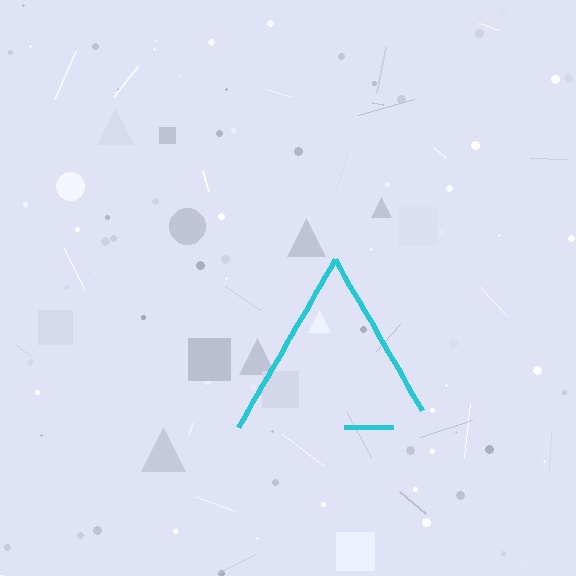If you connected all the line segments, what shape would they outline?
They would outline a triangle.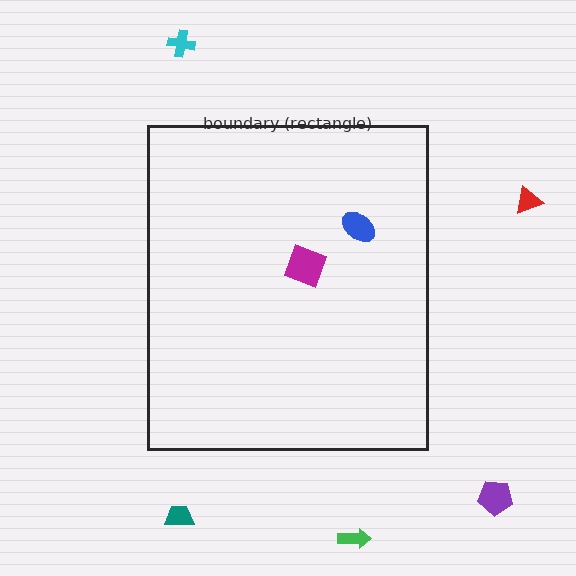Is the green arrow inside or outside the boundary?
Outside.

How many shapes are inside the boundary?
2 inside, 5 outside.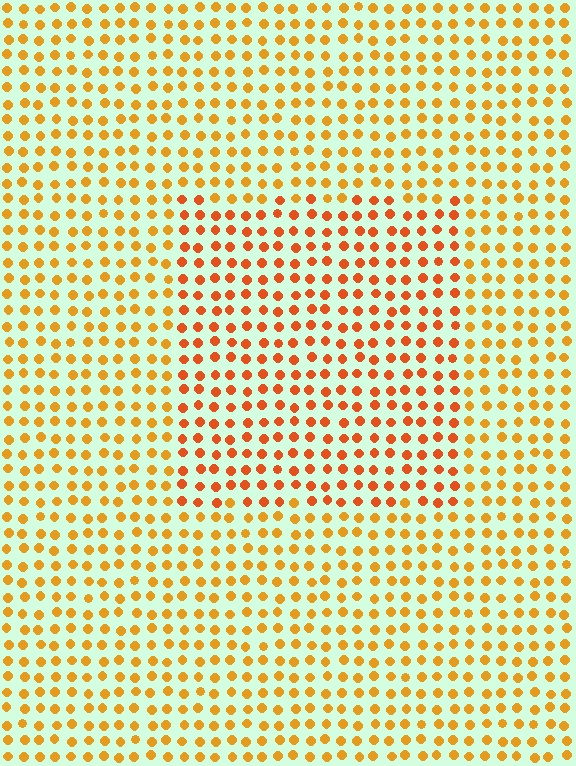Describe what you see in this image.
The image is filled with small orange elements in a uniform arrangement. A rectangle-shaped region is visible where the elements are tinted to a slightly different hue, forming a subtle color boundary.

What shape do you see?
I see a rectangle.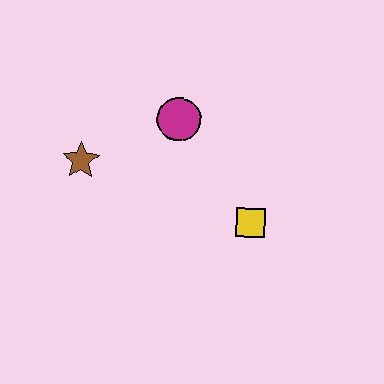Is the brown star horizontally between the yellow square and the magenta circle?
No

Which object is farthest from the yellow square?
The brown star is farthest from the yellow square.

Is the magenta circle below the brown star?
No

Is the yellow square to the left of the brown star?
No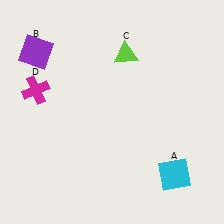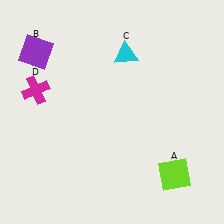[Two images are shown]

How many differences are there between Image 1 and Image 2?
There are 2 differences between the two images.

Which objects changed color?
A changed from cyan to lime. C changed from lime to cyan.